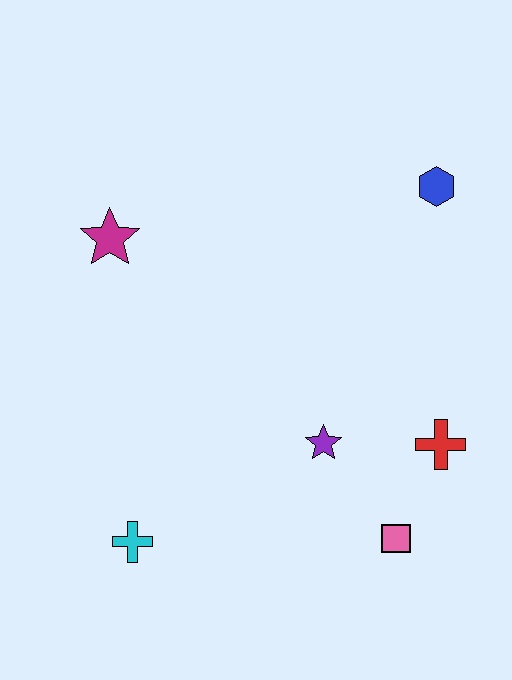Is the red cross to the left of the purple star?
No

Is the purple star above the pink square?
Yes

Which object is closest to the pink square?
The red cross is closest to the pink square.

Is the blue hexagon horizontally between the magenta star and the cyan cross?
No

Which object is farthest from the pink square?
The magenta star is farthest from the pink square.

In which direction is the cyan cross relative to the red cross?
The cyan cross is to the left of the red cross.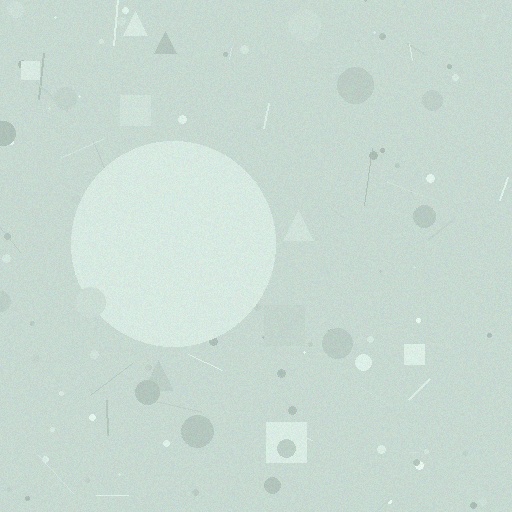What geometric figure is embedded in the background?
A circle is embedded in the background.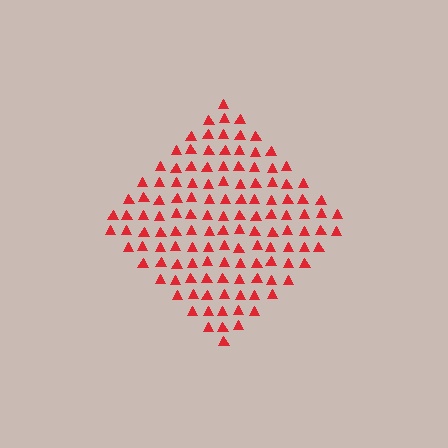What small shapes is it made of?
It is made of small triangles.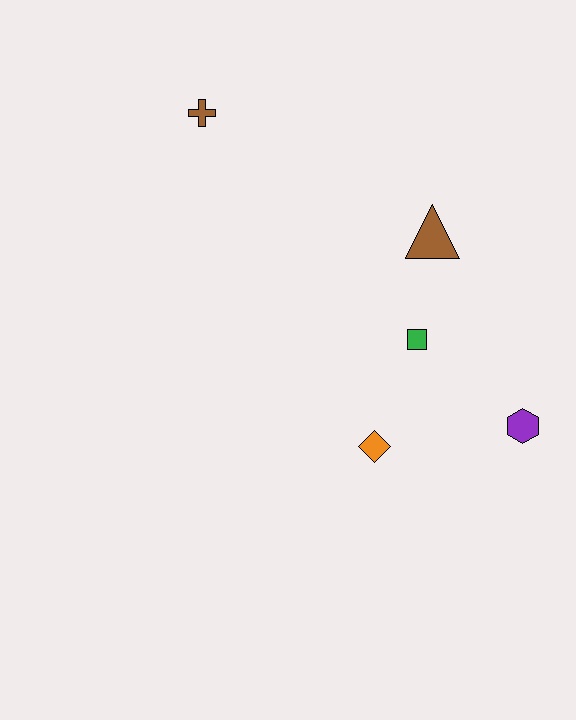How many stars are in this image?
There are no stars.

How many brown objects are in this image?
There are 2 brown objects.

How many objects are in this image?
There are 5 objects.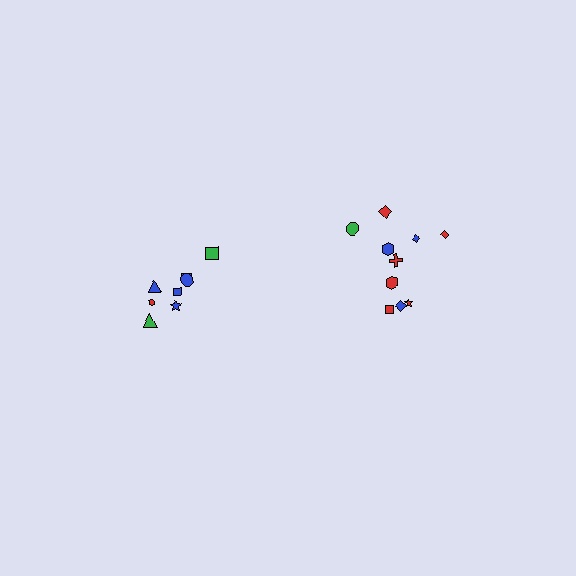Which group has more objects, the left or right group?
The right group.